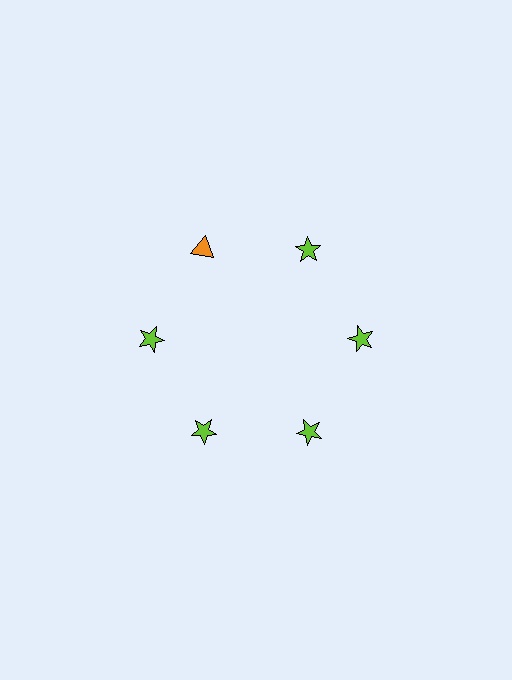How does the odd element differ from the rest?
It differs in both color (orange instead of lime) and shape (triangle instead of star).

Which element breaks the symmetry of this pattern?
The orange triangle at roughly the 11 o'clock position breaks the symmetry. All other shapes are lime stars.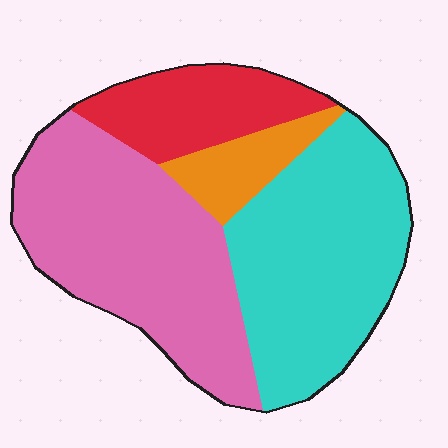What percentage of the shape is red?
Red takes up about one sixth (1/6) of the shape.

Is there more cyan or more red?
Cyan.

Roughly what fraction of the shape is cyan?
Cyan covers roughly 35% of the shape.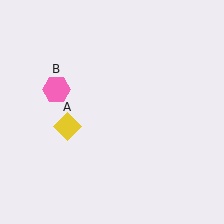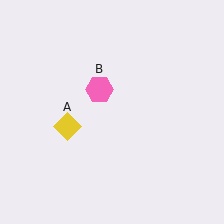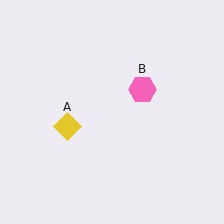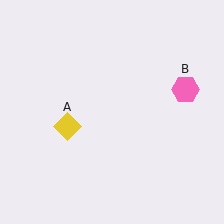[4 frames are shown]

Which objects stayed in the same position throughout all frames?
Yellow diamond (object A) remained stationary.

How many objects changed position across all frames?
1 object changed position: pink hexagon (object B).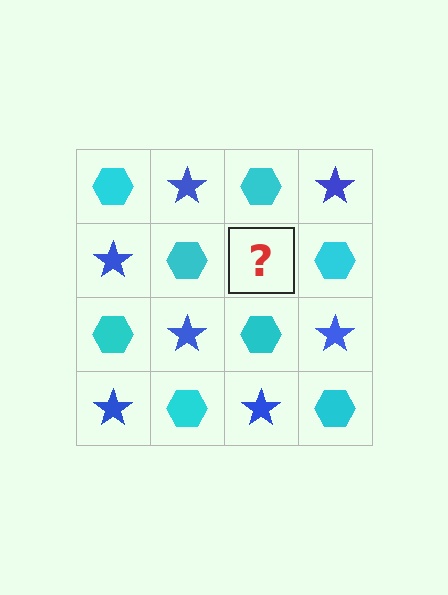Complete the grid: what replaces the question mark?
The question mark should be replaced with a blue star.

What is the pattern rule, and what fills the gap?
The rule is that it alternates cyan hexagon and blue star in a checkerboard pattern. The gap should be filled with a blue star.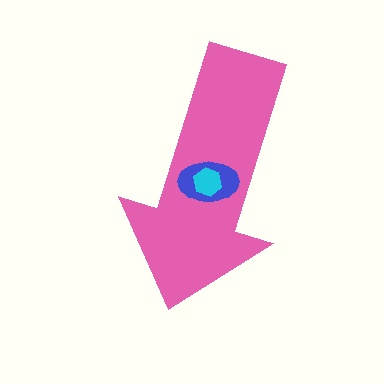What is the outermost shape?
The pink arrow.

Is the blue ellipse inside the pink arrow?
Yes.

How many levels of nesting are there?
3.